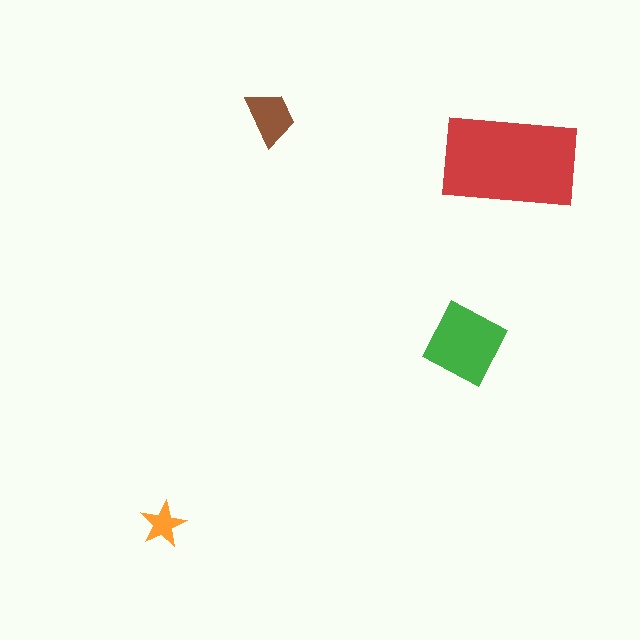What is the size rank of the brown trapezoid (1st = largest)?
3rd.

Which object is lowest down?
The orange star is bottommost.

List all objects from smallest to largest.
The orange star, the brown trapezoid, the green diamond, the red rectangle.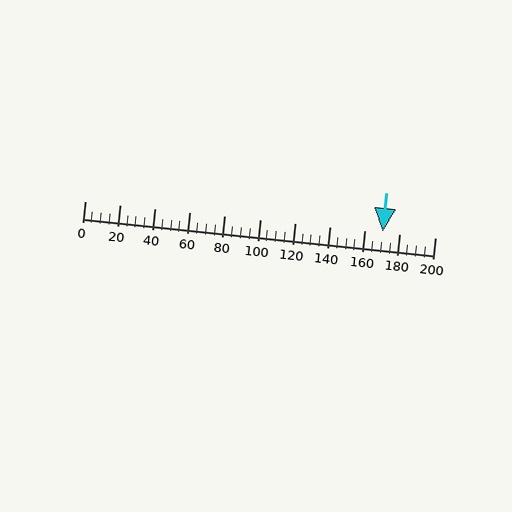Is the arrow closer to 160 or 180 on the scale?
The arrow is closer to 180.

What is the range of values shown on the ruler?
The ruler shows values from 0 to 200.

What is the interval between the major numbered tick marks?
The major tick marks are spaced 20 units apart.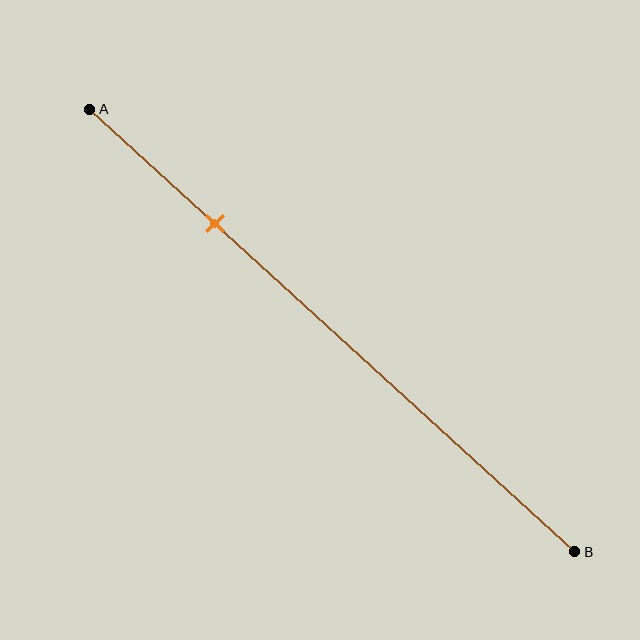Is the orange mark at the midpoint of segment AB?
No, the mark is at about 25% from A, not at the 50% midpoint.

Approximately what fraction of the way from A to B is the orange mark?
The orange mark is approximately 25% of the way from A to B.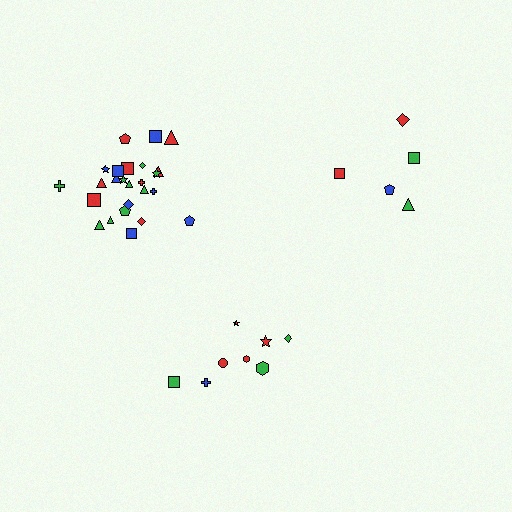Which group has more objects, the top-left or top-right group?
The top-left group.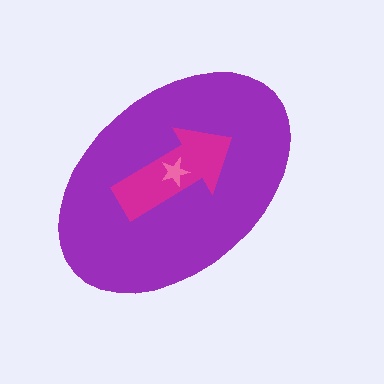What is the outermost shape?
The purple ellipse.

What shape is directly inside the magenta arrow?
The pink star.